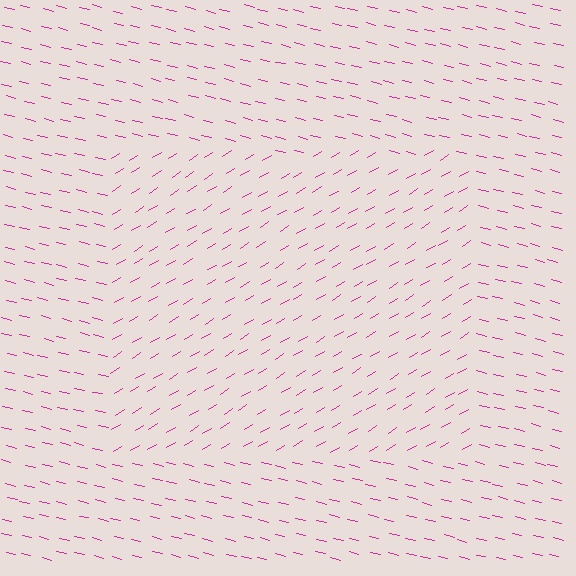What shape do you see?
I see a rectangle.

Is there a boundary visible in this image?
Yes, there is a texture boundary formed by a change in line orientation.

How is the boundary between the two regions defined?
The boundary is defined purely by a change in line orientation (approximately 45 degrees difference). All lines are the same color and thickness.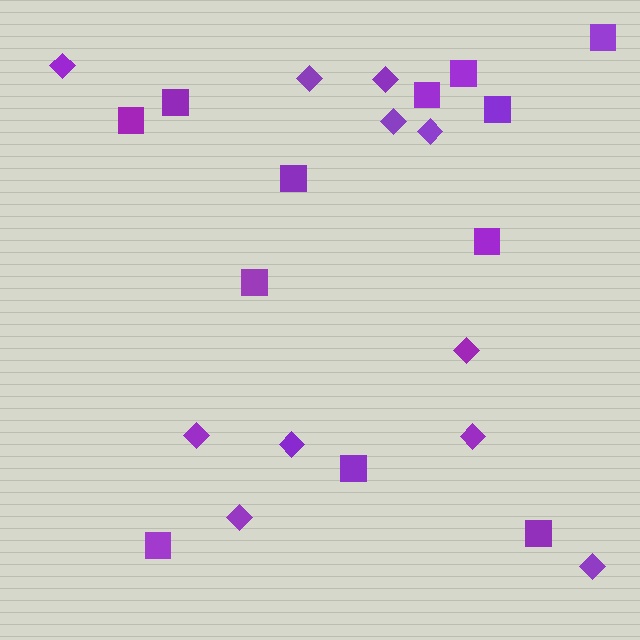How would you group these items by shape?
There are 2 groups: one group of squares (12) and one group of diamonds (11).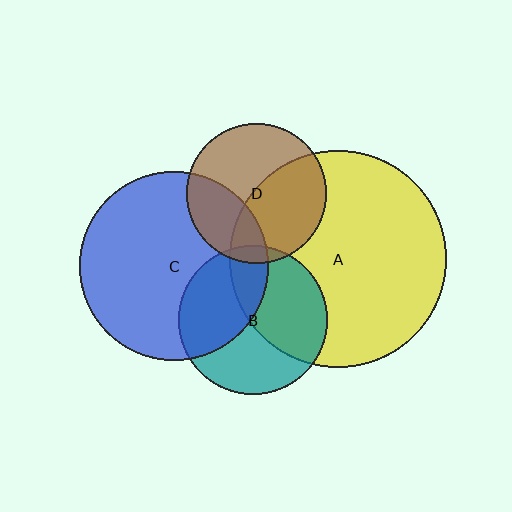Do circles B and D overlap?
Yes.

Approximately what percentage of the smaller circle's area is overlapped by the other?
Approximately 5%.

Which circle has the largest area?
Circle A (yellow).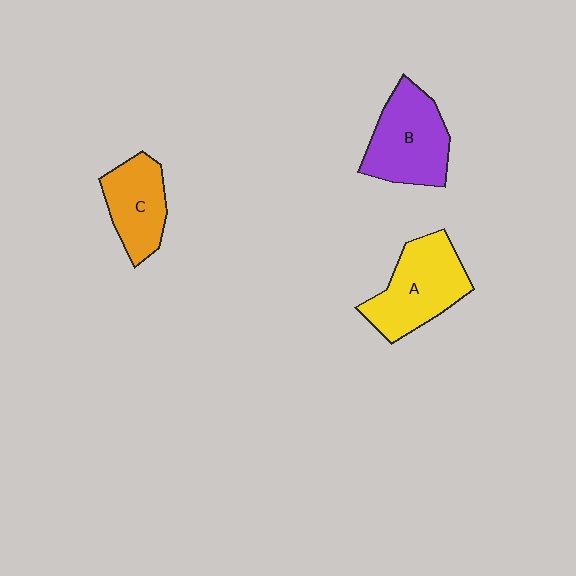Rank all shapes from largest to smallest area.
From largest to smallest: A (yellow), B (purple), C (orange).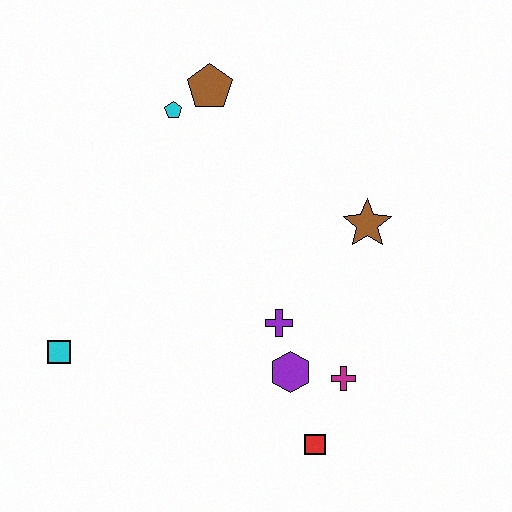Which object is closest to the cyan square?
The purple cross is closest to the cyan square.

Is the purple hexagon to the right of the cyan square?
Yes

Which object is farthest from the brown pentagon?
The red square is farthest from the brown pentagon.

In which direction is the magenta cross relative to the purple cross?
The magenta cross is to the right of the purple cross.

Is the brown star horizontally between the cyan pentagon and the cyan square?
No